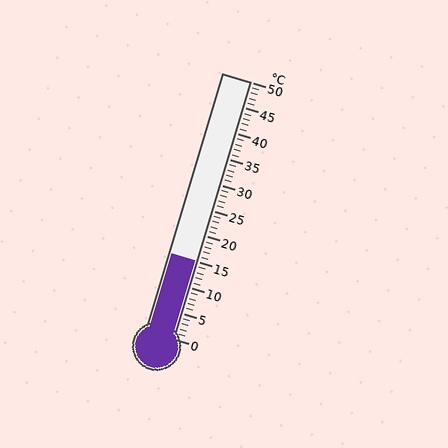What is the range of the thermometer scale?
The thermometer scale ranges from 0°C to 50°C.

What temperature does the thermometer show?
The thermometer shows approximately 15°C.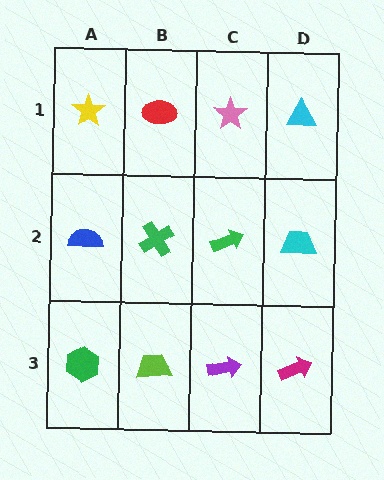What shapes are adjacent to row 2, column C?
A pink star (row 1, column C), a purple arrow (row 3, column C), a green cross (row 2, column B), a cyan trapezoid (row 2, column D).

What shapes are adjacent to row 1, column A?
A blue semicircle (row 2, column A), a red ellipse (row 1, column B).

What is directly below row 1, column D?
A cyan trapezoid.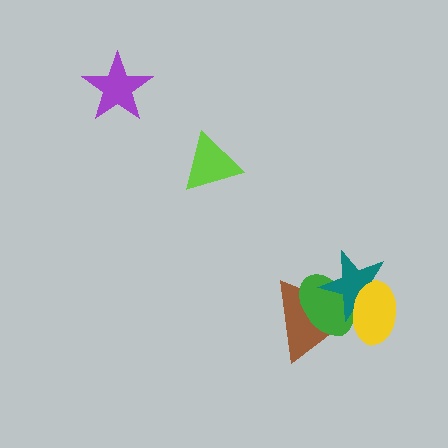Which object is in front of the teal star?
The yellow ellipse is in front of the teal star.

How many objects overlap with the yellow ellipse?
3 objects overlap with the yellow ellipse.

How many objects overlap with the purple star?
0 objects overlap with the purple star.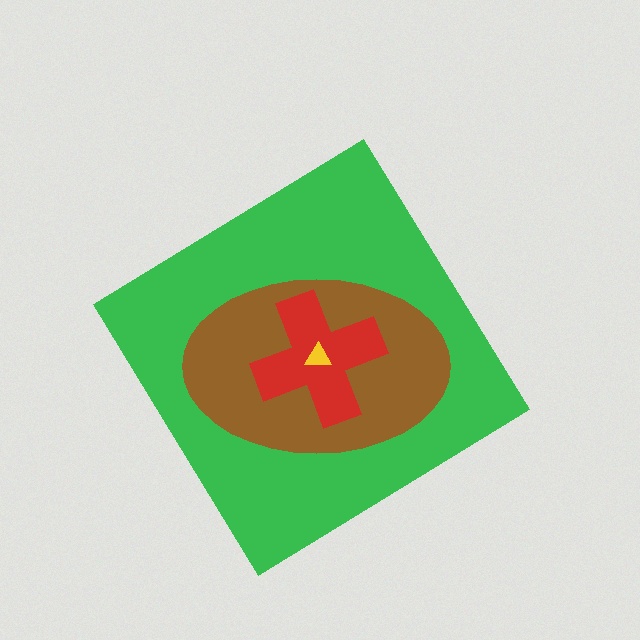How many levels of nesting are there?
4.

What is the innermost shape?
The yellow triangle.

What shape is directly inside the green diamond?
The brown ellipse.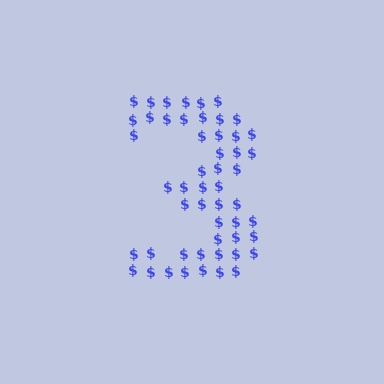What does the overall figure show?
The overall figure shows the digit 3.